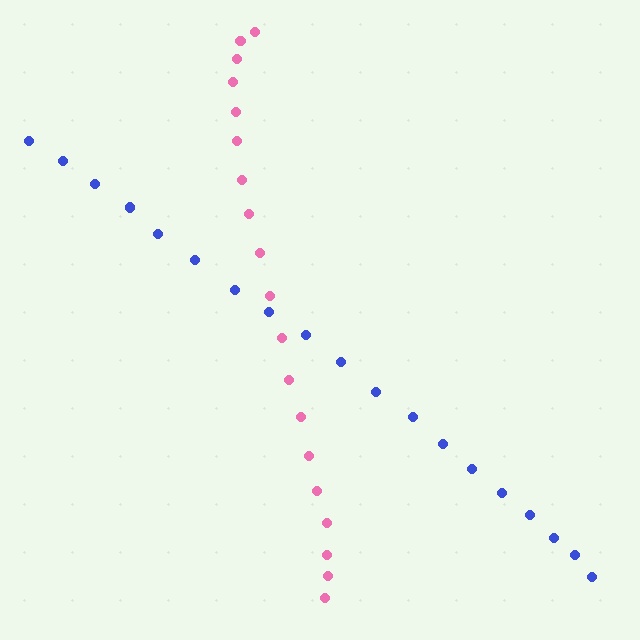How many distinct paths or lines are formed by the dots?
There are 2 distinct paths.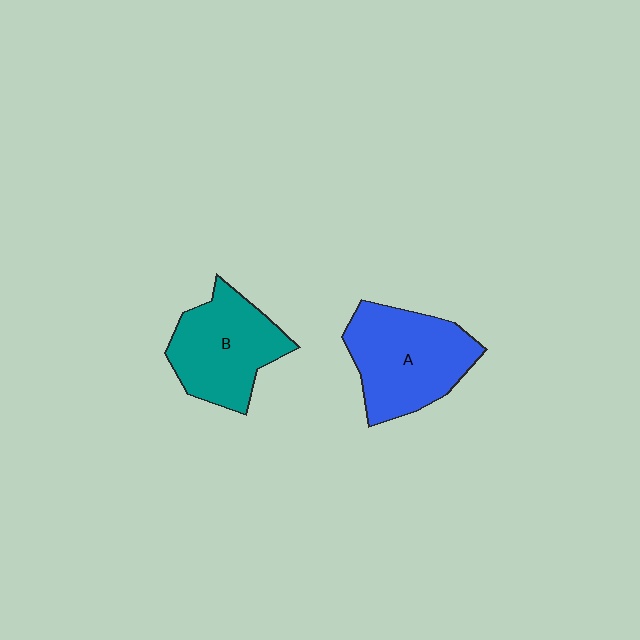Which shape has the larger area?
Shape A (blue).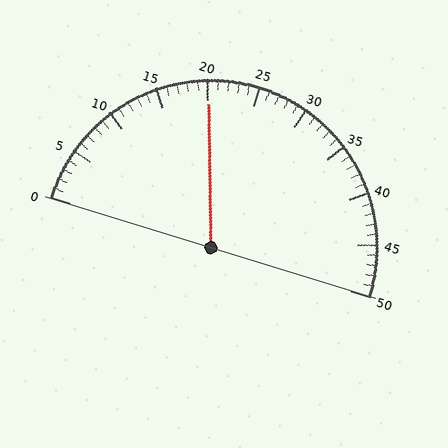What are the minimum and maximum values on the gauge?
The gauge ranges from 0 to 50.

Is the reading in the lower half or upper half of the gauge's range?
The reading is in the lower half of the range (0 to 50).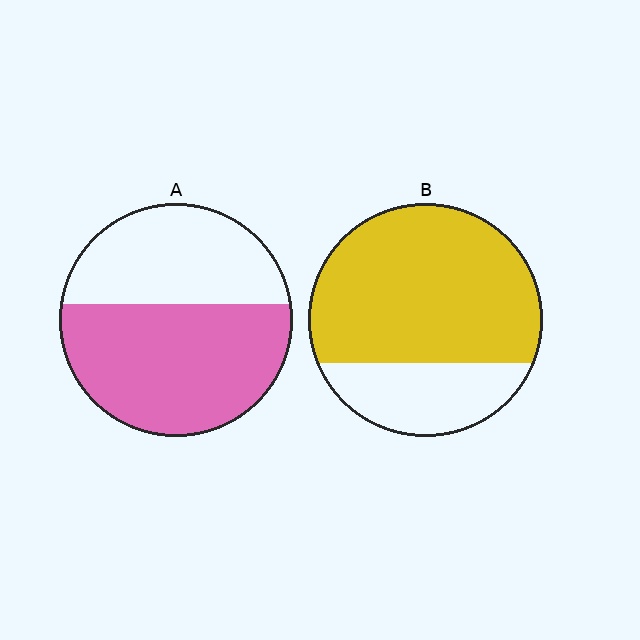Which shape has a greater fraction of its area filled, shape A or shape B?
Shape B.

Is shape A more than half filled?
Yes.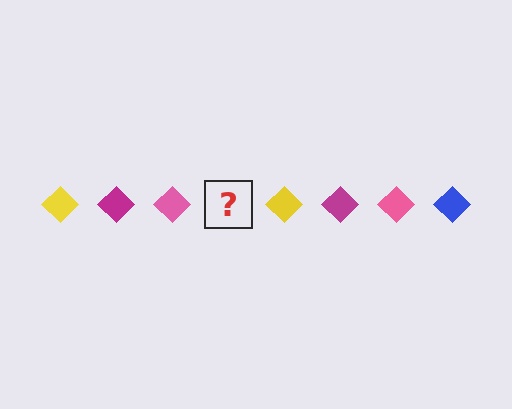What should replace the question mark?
The question mark should be replaced with a blue diamond.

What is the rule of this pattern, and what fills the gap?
The rule is that the pattern cycles through yellow, magenta, pink, blue diamonds. The gap should be filled with a blue diamond.